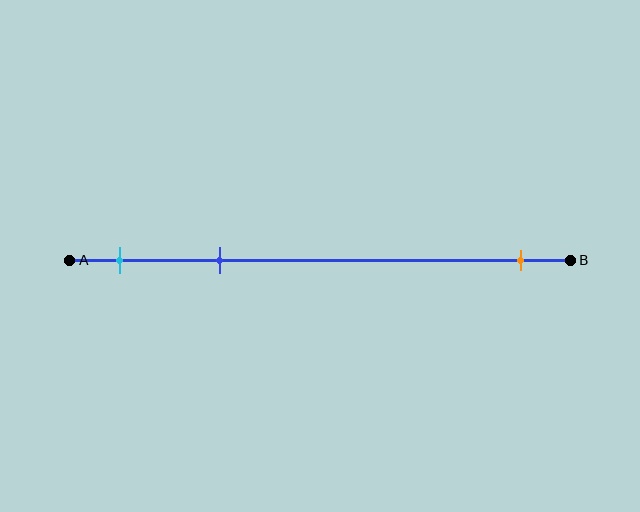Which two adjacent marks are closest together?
The cyan and blue marks are the closest adjacent pair.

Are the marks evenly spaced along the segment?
No, the marks are not evenly spaced.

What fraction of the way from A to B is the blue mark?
The blue mark is approximately 30% (0.3) of the way from A to B.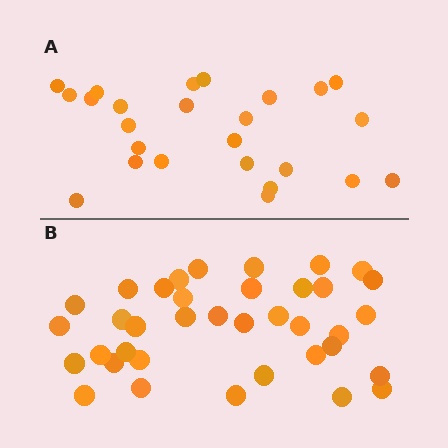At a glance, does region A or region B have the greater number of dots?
Region B (the bottom region) has more dots.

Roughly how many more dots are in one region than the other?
Region B has roughly 12 or so more dots than region A.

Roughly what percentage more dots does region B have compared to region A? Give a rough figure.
About 50% more.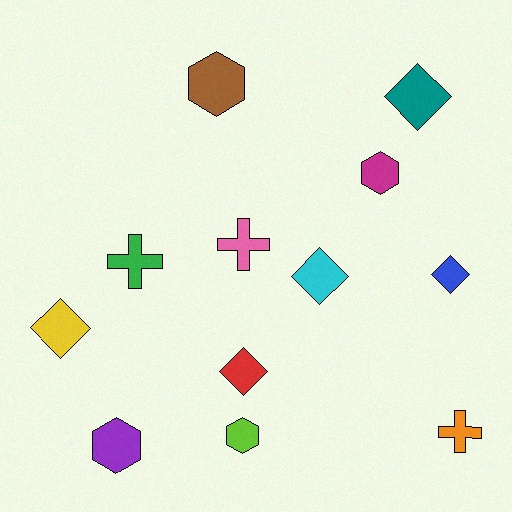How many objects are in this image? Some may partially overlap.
There are 12 objects.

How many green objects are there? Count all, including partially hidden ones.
There is 1 green object.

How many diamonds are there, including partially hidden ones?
There are 5 diamonds.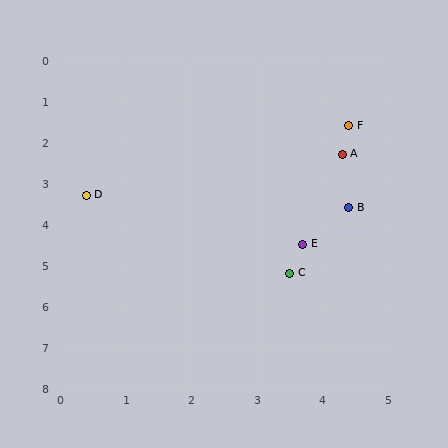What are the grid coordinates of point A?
Point A is at approximately (4.3, 2.3).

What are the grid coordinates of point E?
Point E is at approximately (3.7, 4.5).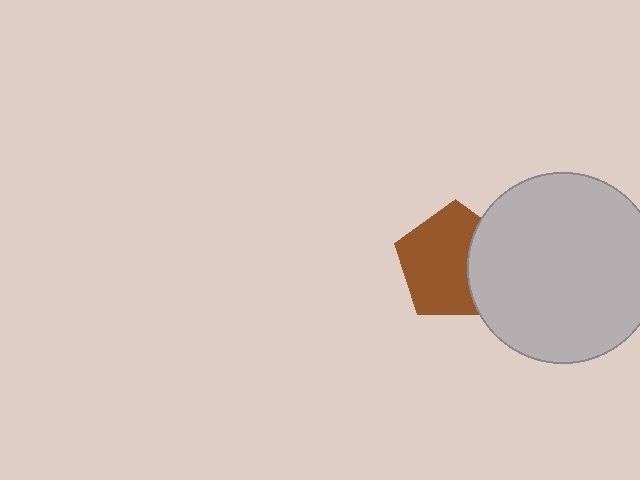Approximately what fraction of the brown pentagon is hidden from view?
Roughly 31% of the brown pentagon is hidden behind the light gray circle.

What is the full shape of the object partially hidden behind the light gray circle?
The partially hidden object is a brown pentagon.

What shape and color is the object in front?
The object in front is a light gray circle.